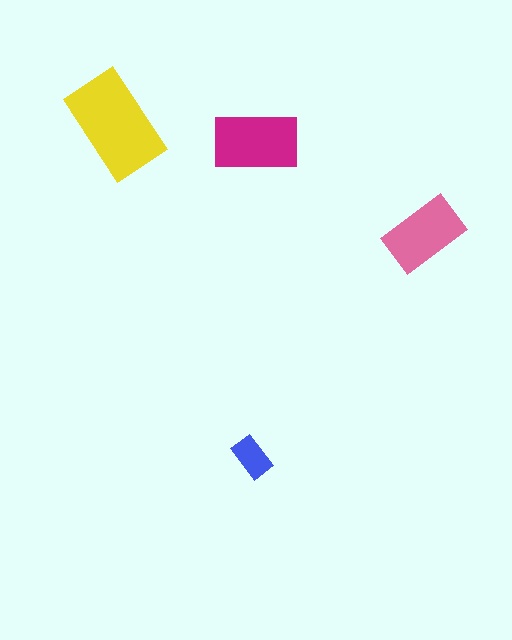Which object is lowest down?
The blue rectangle is bottommost.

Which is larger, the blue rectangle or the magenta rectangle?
The magenta one.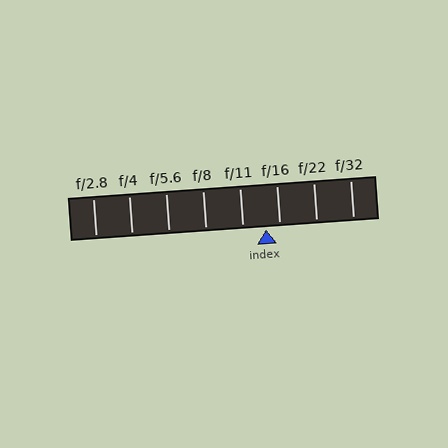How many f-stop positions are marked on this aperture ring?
There are 8 f-stop positions marked.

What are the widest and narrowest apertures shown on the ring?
The widest aperture shown is f/2.8 and the narrowest is f/32.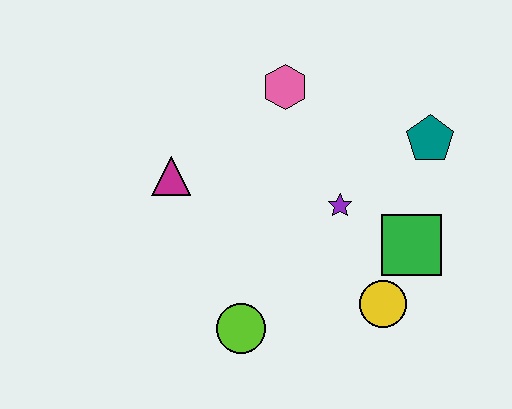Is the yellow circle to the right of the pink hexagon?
Yes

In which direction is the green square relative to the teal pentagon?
The green square is below the teal pentagon.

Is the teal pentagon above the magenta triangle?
Yes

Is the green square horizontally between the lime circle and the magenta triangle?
No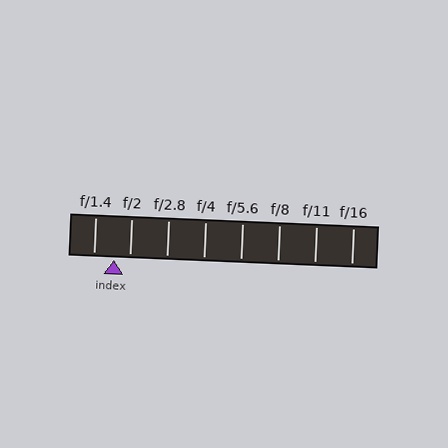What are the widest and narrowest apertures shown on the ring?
The widest aperture shown is f/1.4 and the narrowest is f/16.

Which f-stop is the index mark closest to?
The index mark is closest to f/2.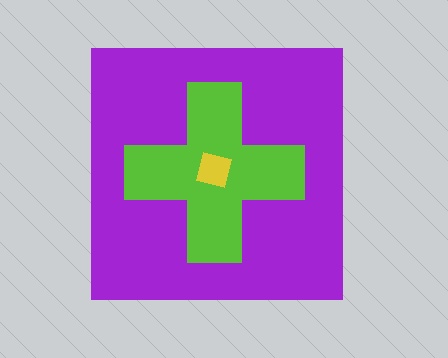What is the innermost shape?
The yellow square.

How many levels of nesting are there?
3.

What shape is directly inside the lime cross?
The yellow square.